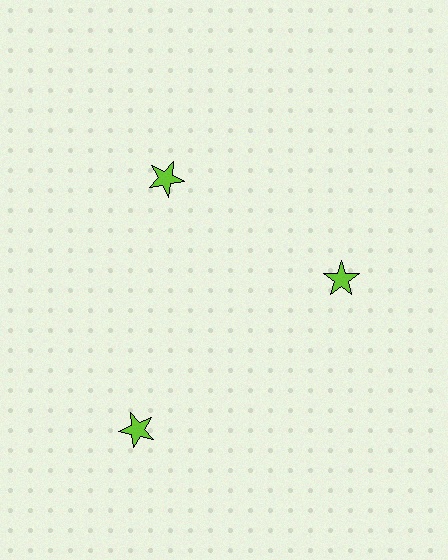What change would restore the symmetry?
The symmetry would be restored by moving it inward, back onto the ring so that all 3 stars sit at equal angles and equal distance from the center.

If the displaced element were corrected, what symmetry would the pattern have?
It would have 3-fold rotational symmetry — the pattern would map onto itself every 120 degrees.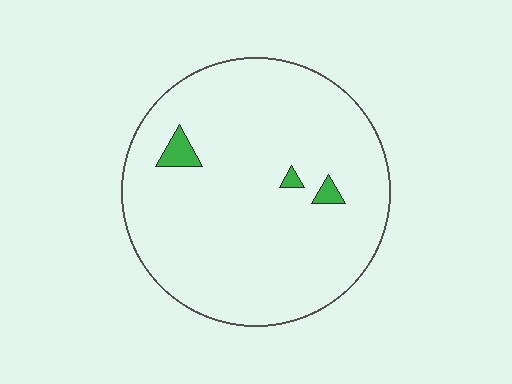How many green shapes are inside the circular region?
3.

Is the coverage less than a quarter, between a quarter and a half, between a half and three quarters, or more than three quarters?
Less than a quarter.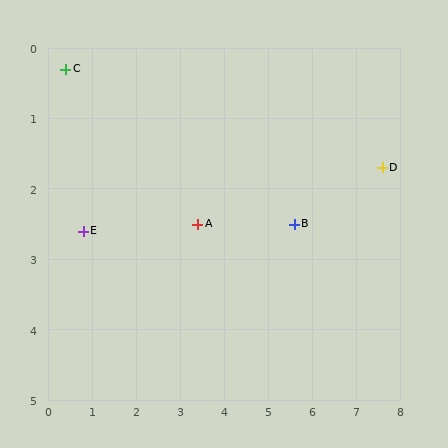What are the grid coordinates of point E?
Point E is at approximately (0.8, 2.6).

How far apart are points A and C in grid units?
Points A and C are about 3.7 grid units apart.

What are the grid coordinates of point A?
Point A is at approximately (3.4, 2.5).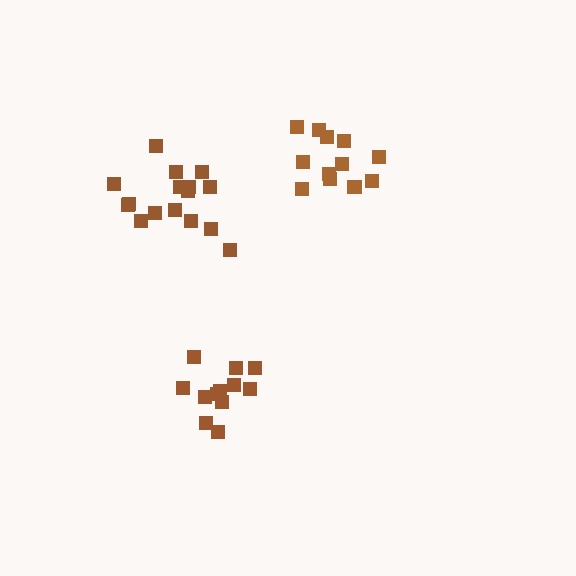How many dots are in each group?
Group 1: 12 dots, Group 2: 12 dots, Group 3: 16 dots (40 total).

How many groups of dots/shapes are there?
There are 3 groups.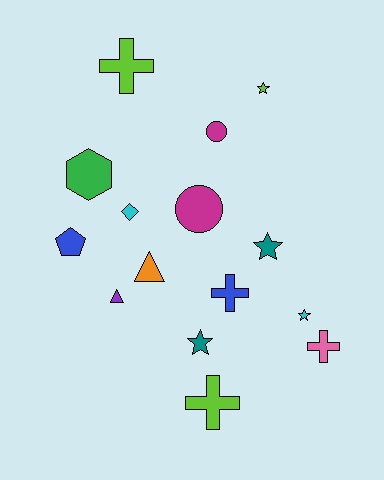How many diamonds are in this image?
There is 1 diamond.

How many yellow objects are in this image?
There are no yellow objects.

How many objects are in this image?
There are 15 objects.